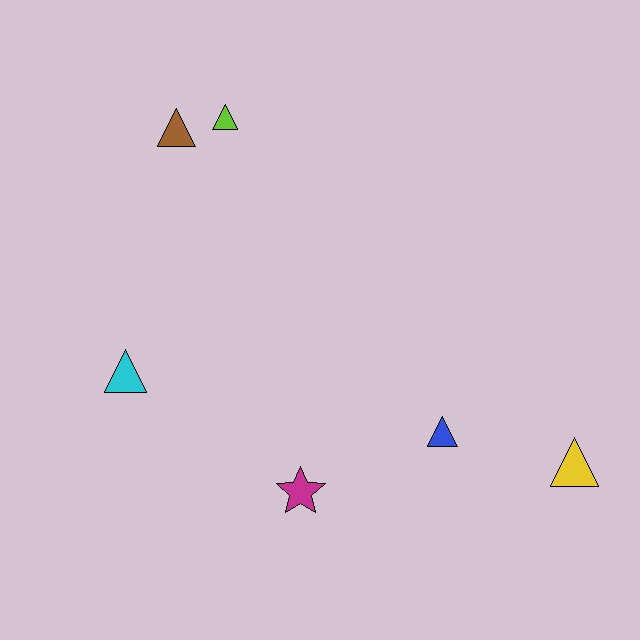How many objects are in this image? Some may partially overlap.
There are 6 objects.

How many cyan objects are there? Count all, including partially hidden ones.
There is 1 cyan object.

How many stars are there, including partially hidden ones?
There is 1 star.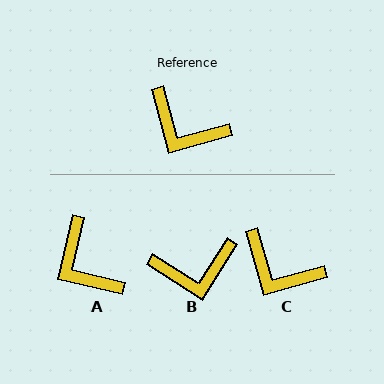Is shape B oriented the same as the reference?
No, it is off by about 42 degrees.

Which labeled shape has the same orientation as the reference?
C.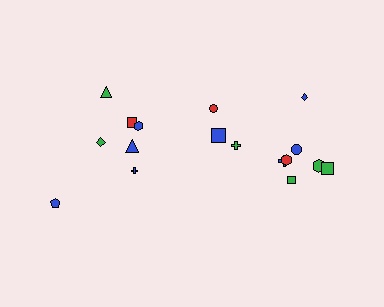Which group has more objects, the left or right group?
The right group.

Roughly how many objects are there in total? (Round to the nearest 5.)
Roughly 15 objects in total.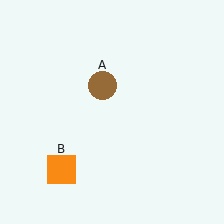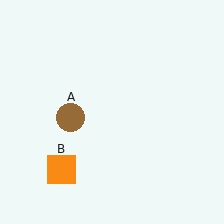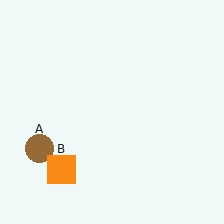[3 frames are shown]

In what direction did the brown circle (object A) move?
The brown circle (object A) moved down and to the left.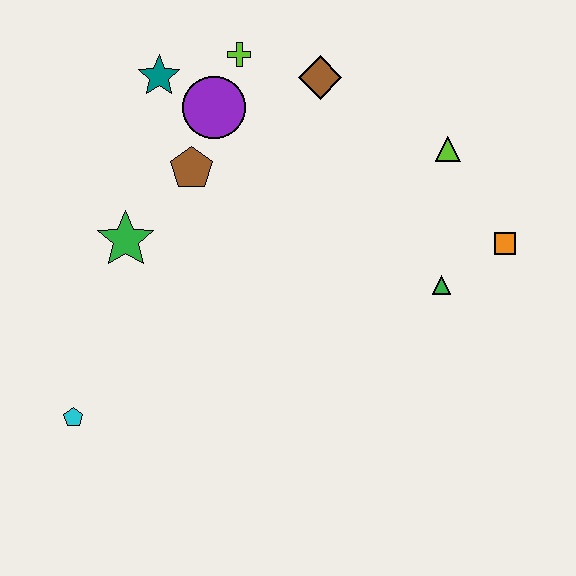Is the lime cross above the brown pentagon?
Yes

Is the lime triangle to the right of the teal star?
Yes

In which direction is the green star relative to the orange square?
The green star is to the left of the orange square.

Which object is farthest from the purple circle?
The cyan pentagon is farthest from the purple circle.